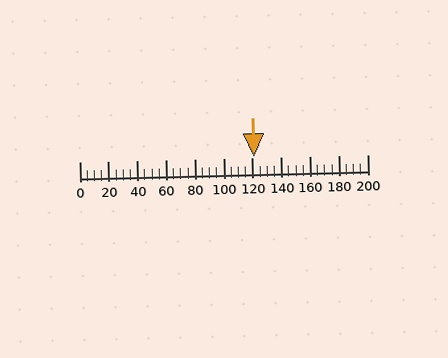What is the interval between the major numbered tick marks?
The major tick marks are spaced 20 units apart.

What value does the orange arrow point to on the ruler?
The orange arrow points to approximately 121.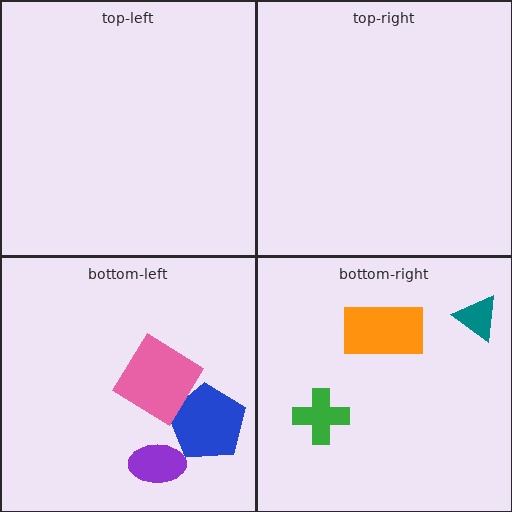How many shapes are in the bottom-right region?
3.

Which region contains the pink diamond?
The bottom-left region.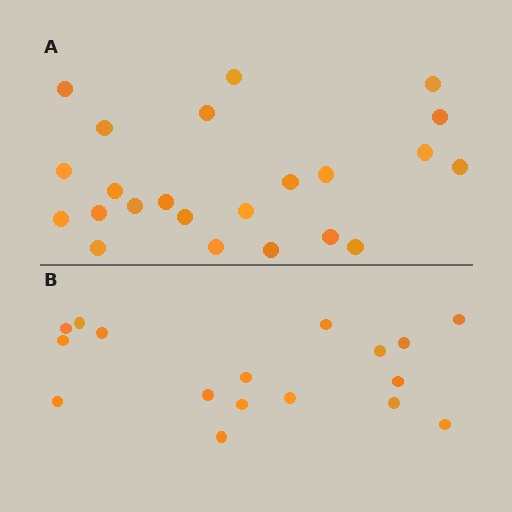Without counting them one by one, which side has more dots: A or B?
Region A (the top region) has more dots.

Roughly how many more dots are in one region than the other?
Region A has about 6 more dots than region B.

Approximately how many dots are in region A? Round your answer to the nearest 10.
About 20 dots. (The exact count is 23, which rounds to 20.)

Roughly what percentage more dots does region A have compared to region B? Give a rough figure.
About 35% more.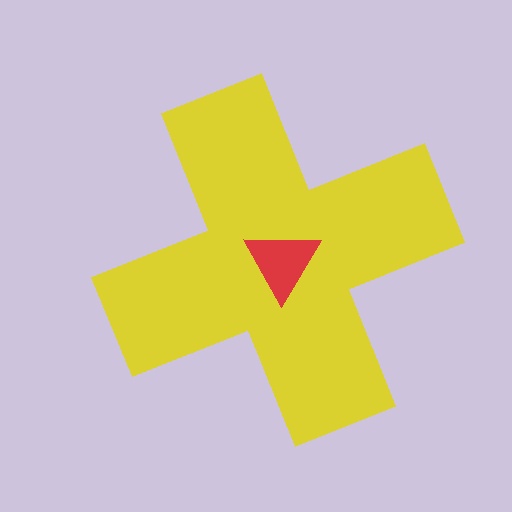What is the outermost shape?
The yellow cross.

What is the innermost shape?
The red triangle.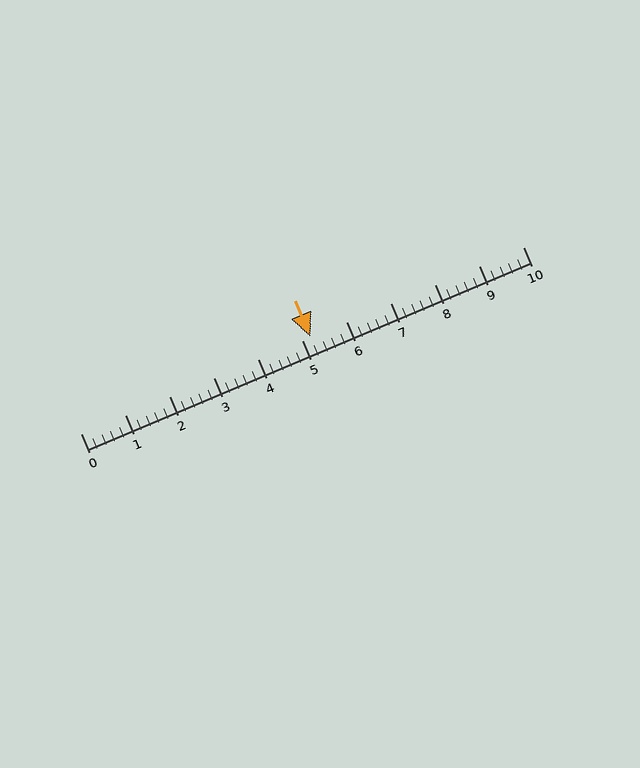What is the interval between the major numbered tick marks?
The major tick marks are spaced 1 units apart.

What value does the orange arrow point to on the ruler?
The orange arrow points to approximately 5.2.